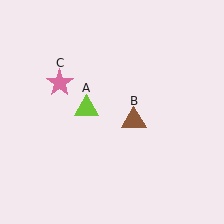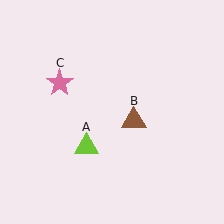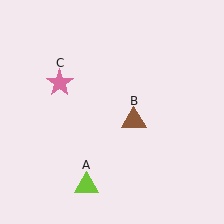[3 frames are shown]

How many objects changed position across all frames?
1 object changed position: lime triangle (object A).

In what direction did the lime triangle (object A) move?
The lime triangle (object A) moved down.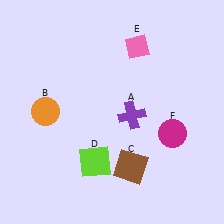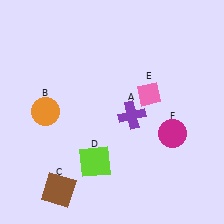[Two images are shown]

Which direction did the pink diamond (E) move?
The pink diamond (E) moved down.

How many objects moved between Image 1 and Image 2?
2 objects moved between the two images.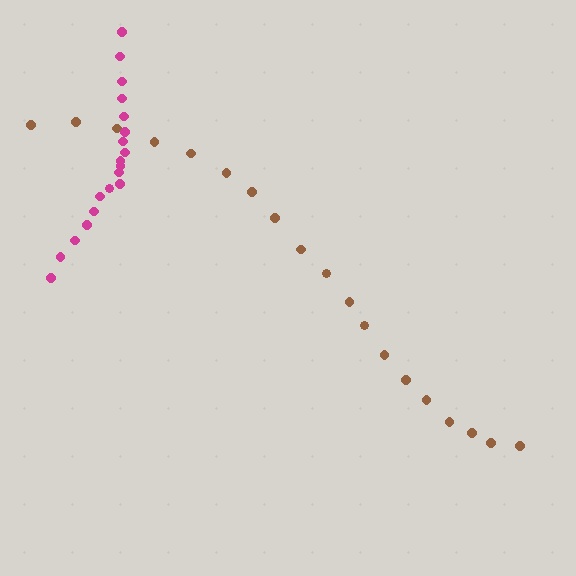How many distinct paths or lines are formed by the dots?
There are 2 distinct paths.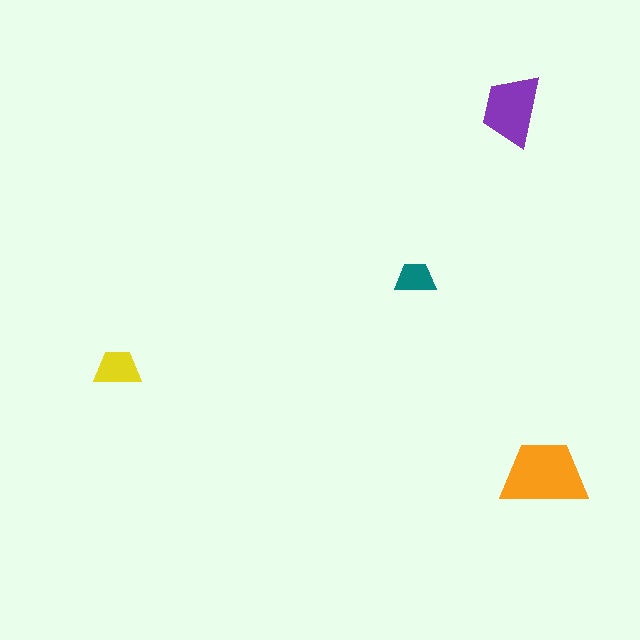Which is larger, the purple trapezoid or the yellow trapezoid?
The purple one.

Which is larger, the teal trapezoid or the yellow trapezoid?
The yellow one.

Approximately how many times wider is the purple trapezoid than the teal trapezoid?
About 2 times wider.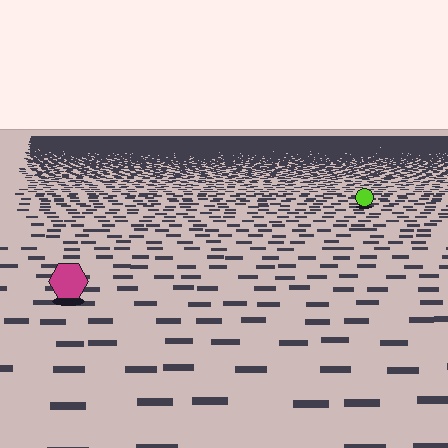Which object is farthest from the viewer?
The lime circle is farthest from the viewer. It appears smaller and the ground texture around it is denser.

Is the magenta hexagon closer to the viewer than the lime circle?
Yes. The magenta hexagon is closer — you can tell from the texture gradient: the ground texture is coarser near it.